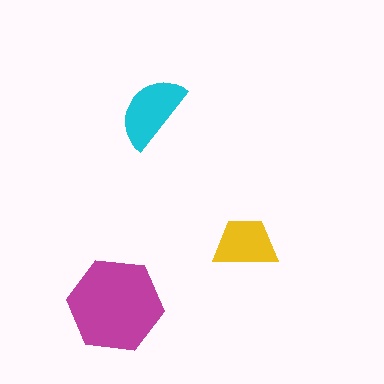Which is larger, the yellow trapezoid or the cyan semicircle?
The cyan semicircle.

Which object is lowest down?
The magenta hexagon is bottommost.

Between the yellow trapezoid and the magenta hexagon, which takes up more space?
The magenta hexagon.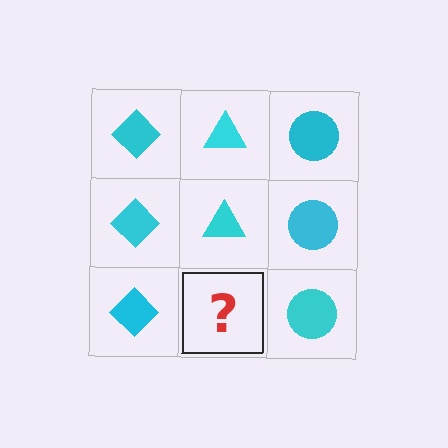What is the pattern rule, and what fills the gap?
The rule is that each column has a consistent shape. The gap should be filled with a cyan triangle.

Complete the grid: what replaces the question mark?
The question mark should be replaced with a cyan triangle.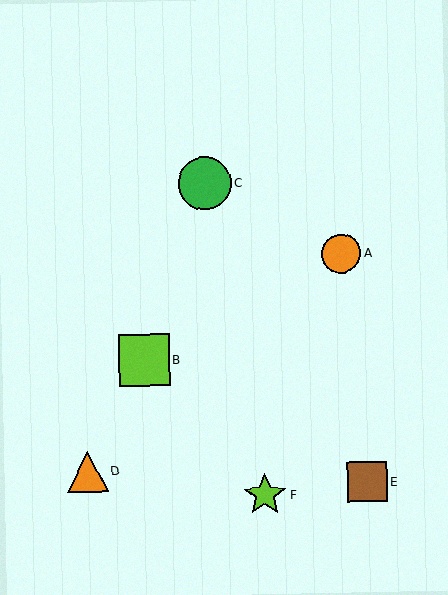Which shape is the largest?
The green circle (labeled C) is the largest.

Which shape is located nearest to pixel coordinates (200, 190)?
The green circle (labeled C) at (204, 183) is nearest to that location.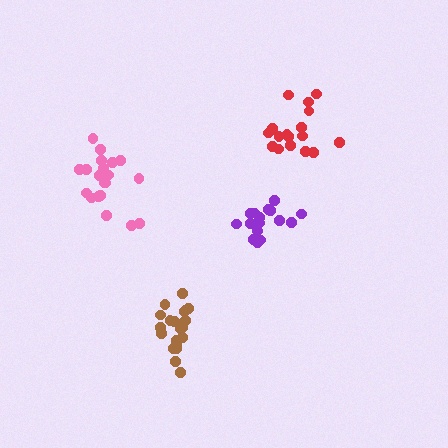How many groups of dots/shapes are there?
There are 4 groups.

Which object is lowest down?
The brown cluster is bottommost.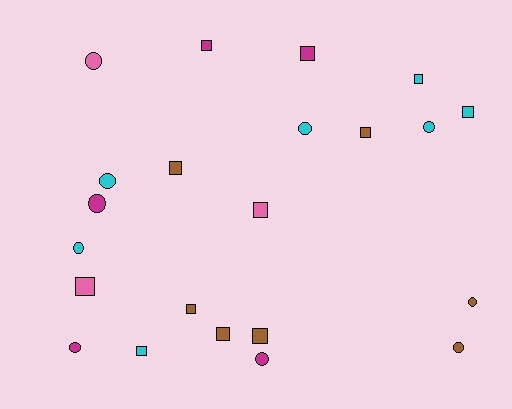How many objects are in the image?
There are 22 objects.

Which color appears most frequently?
Cyan, with 7 objects.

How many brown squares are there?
There are 5 brown squares.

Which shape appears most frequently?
Square, with 12 objects.